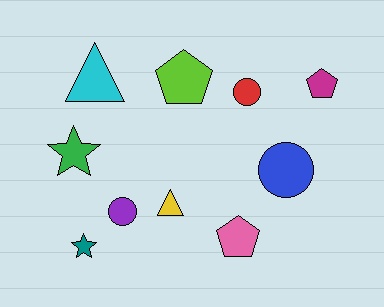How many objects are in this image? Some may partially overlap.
There are 10 objects.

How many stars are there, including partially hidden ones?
There are 2 stars.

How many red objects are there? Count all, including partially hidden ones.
There is 1 red object.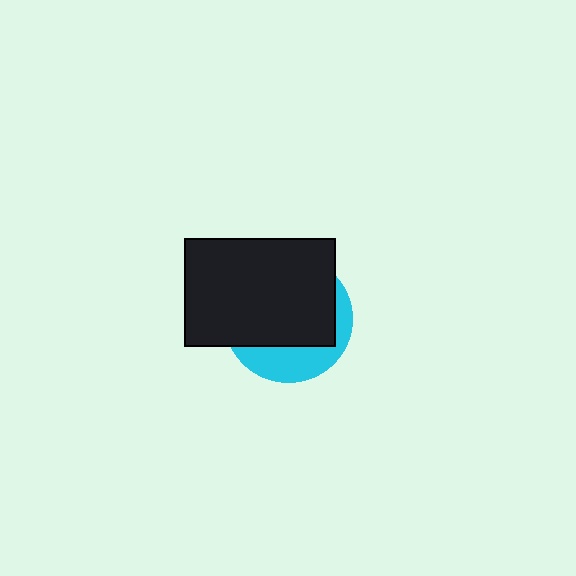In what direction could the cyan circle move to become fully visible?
The cyan circle could move down. That would shift it out from behind the black rectangle entirely.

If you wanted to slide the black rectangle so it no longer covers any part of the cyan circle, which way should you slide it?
Slide it up — that is the most direct way to separate the two shapes.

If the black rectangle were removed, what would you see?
You would see the complete cyan circle.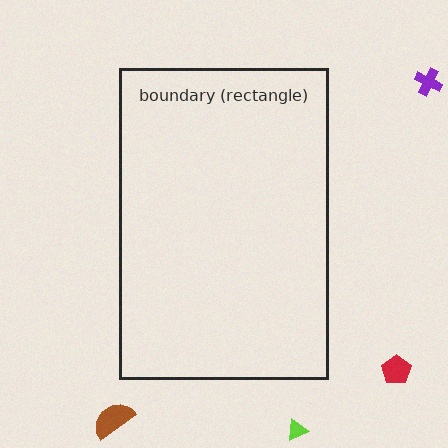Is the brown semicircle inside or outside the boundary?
Outside.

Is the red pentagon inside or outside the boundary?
Outside.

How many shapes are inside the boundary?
0 inside, 4 outside.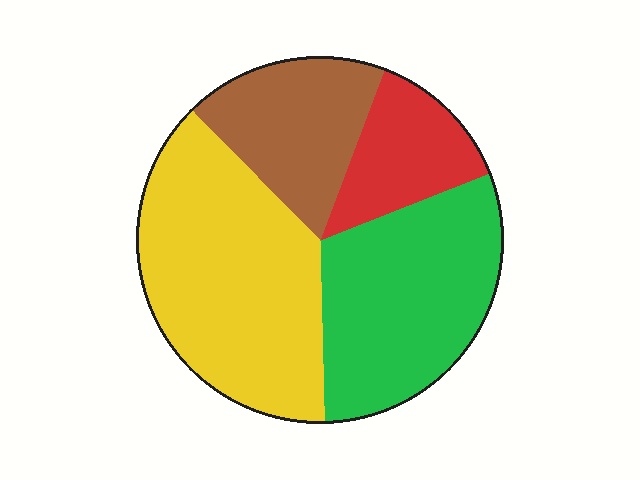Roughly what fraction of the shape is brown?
Brown covers about 20% of the shape.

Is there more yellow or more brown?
Yellow.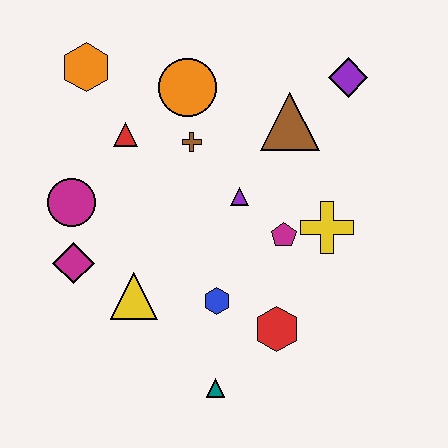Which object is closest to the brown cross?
The orange circle is closest to the brown cross.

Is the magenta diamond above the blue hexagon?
Yes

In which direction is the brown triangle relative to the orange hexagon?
The brown triangle is to the right of the orange hexagon.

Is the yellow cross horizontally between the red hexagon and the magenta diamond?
No